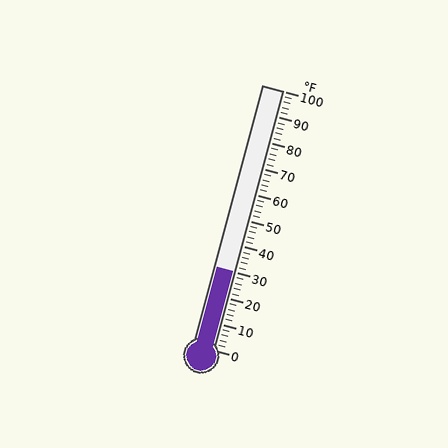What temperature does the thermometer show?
The thermometer shows approximately 30°F.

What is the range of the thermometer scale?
The thermometer scale ranges from 0°F to 100°F.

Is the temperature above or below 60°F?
The temperature is below 60°F.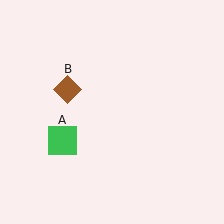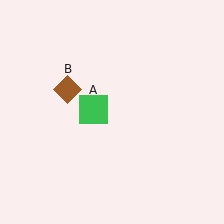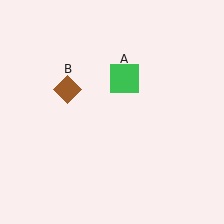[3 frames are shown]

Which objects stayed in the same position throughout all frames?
Brown diamond (object B) remained stationary.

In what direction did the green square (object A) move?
The green square (object A) moved up and to the right.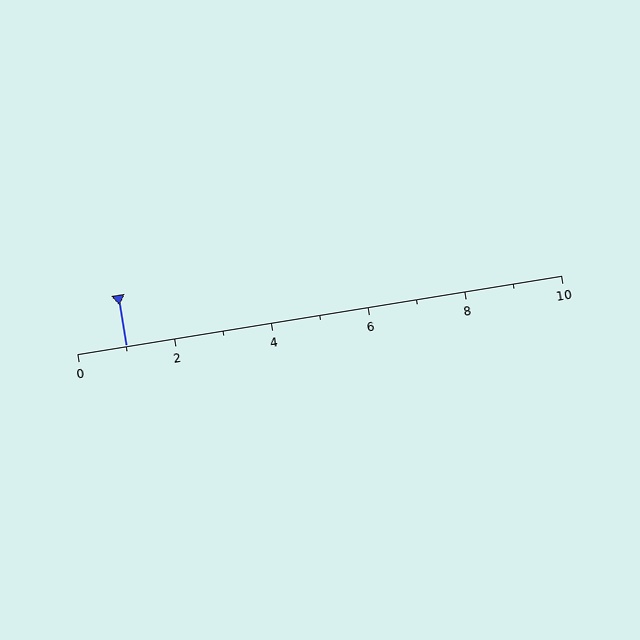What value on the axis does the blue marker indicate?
The marker indicates approximately 1.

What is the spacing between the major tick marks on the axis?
The major ticks are spaced 2 apart.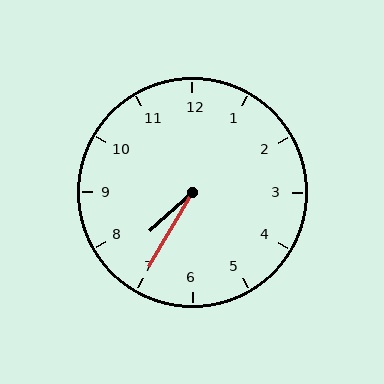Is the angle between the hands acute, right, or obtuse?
It is acute.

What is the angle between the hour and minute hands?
Approximately 18 degrees.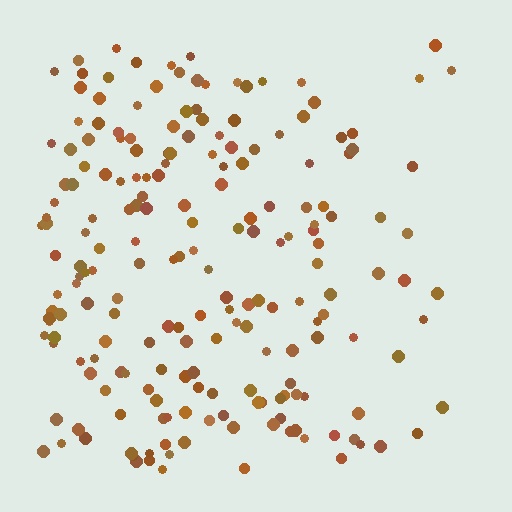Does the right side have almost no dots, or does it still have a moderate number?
Still a moderate number, just noticeably fewer than the left.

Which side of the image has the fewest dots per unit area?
The right.